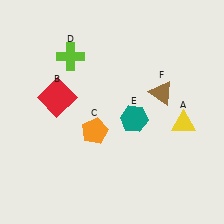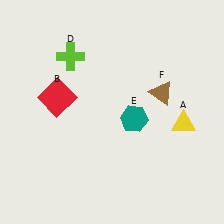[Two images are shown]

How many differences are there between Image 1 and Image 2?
There is 1 difference between the two images.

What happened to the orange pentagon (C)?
The orange pentagon (C) was removed in Image 2. It was in the bottom-left area of Image 1.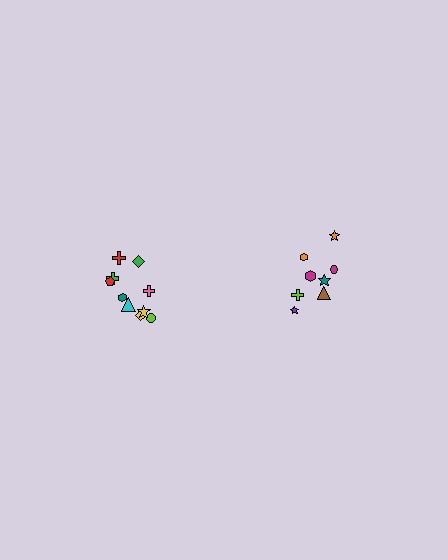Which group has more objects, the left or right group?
The left group.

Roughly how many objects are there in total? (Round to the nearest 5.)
Roughly 20 objects in total.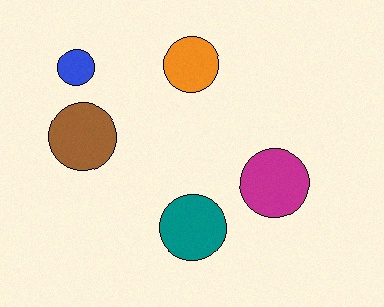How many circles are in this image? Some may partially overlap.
There are 5 circles.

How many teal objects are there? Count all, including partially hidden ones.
There is 1 teal object.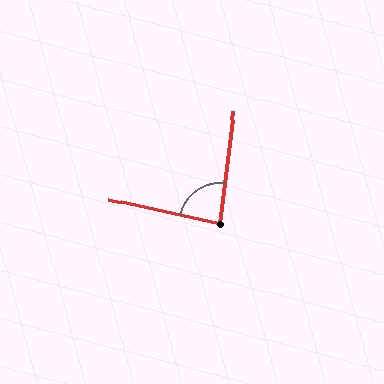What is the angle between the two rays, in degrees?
Approximately 84 degrees.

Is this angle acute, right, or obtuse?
It is acute.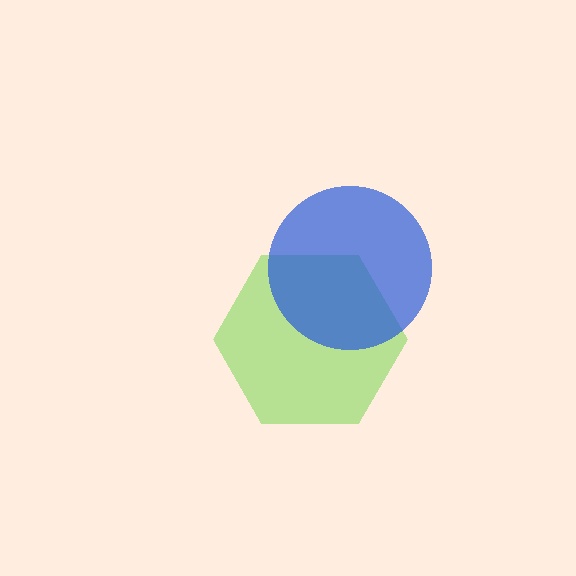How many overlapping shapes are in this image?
There are 2 overlapping shapes in the image.